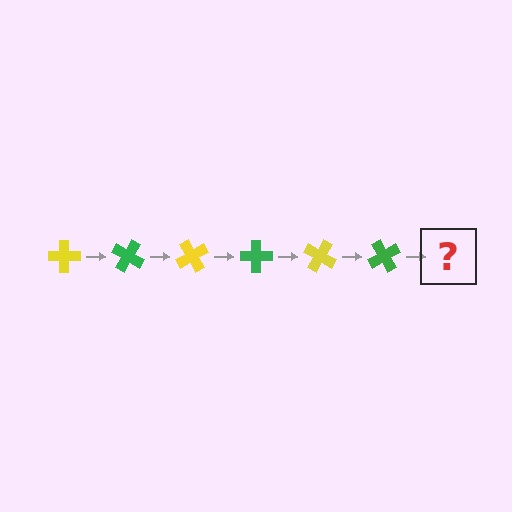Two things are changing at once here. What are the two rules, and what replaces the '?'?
The two rules are that it rotates 30 degrees each step and the color cycles through yellow and green. The '?' should be a yellow cross, rotated 180 degrees from the start.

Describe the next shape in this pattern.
It should be a yellow cross, rotated 180 degrees from the start.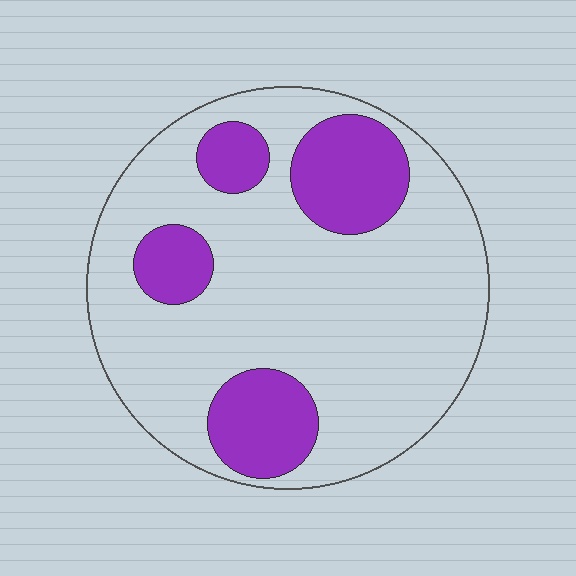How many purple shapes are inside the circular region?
4.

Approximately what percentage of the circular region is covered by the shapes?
Approximately 25%.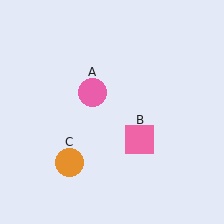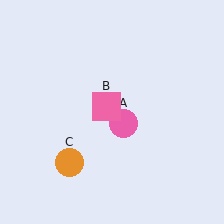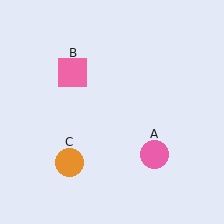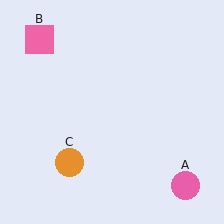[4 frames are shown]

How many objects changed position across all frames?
2 objects changed position: pink circle (object A), pink square (object B).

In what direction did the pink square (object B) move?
The pink square (object B) moved up and to the left.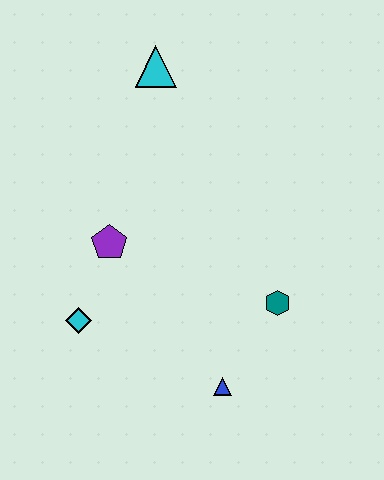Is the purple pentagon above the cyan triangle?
No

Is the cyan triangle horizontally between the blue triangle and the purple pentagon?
Yes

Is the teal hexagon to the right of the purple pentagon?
Yes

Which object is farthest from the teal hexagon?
The cyan triangle is farthest from the teal hexagon.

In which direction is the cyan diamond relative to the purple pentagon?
The cyan diamond is below the purple pentagon.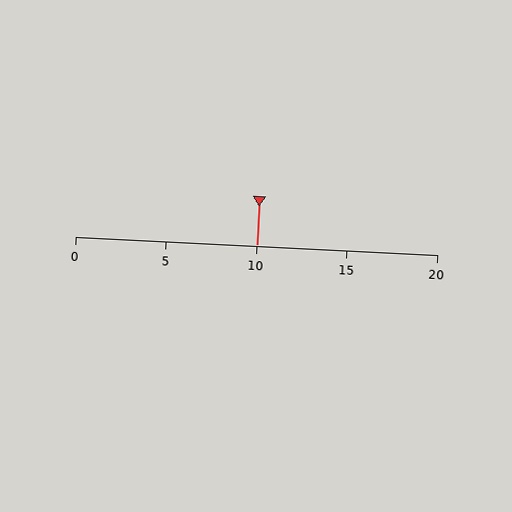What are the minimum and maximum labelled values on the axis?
The axis runs from 0 to 20.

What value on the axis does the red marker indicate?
The marker indicates approximately 10.